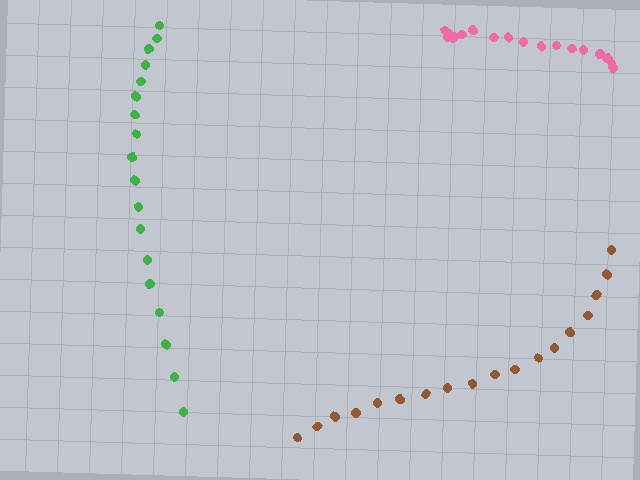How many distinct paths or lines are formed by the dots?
There are 3 distinct paths.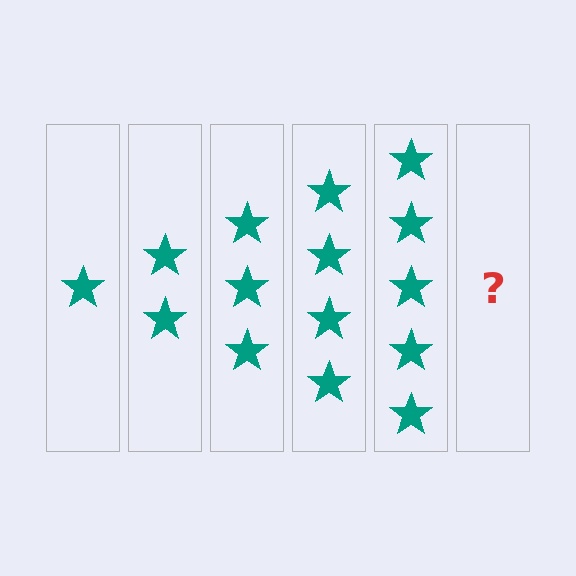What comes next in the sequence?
The next element should be 6 stars.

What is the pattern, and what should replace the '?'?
The pattern is that each step adds one more star. The '?' should be 6 stars.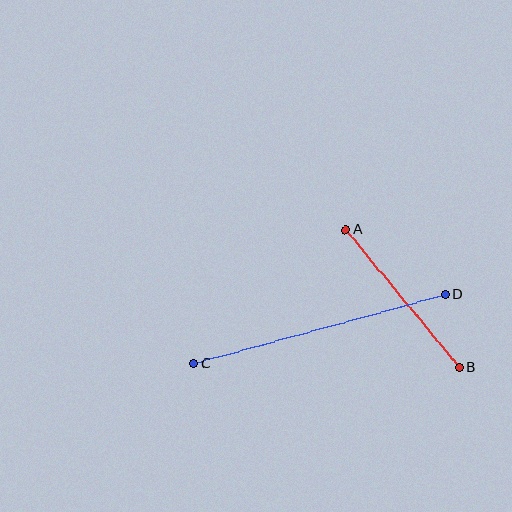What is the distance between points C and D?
The distance is approximately 261 pixels.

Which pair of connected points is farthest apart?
Points C and D are farthest apart.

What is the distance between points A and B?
The distance is approximately 178 pixels.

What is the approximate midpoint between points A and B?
The midpoint is at approximately (403, 299) pixels.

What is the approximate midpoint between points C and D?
The midpoint is at approximately (319, 329) pixels.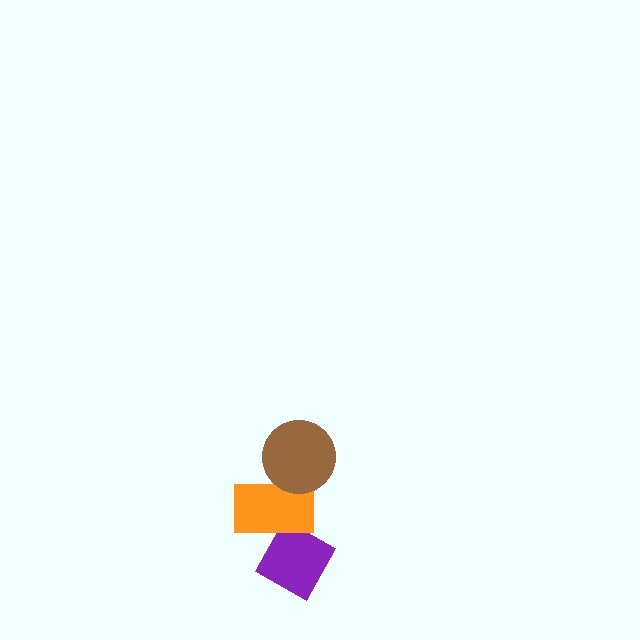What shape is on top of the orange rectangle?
The brown circle is on top of the orange rectangle.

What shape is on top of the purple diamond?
The orange rectangle is on top of the purple diamond.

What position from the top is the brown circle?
The brown circle is 1st from the top.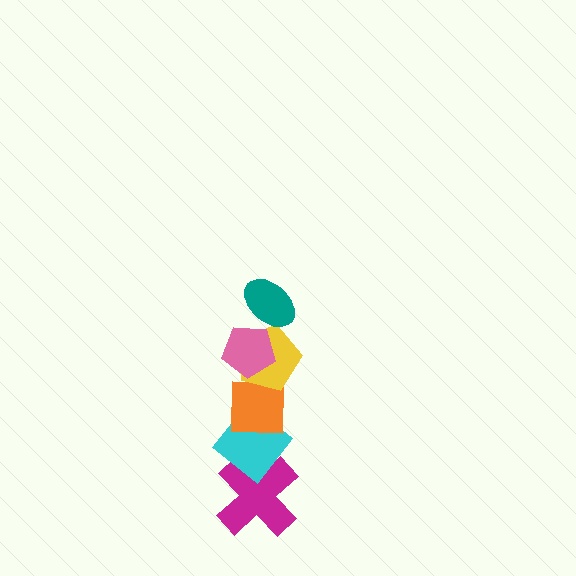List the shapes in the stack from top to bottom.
From top to bottom: the teal ellipse, the pink pentagon, the yellow pentagon, the orange square, the cyan diamond, the magenta cross.